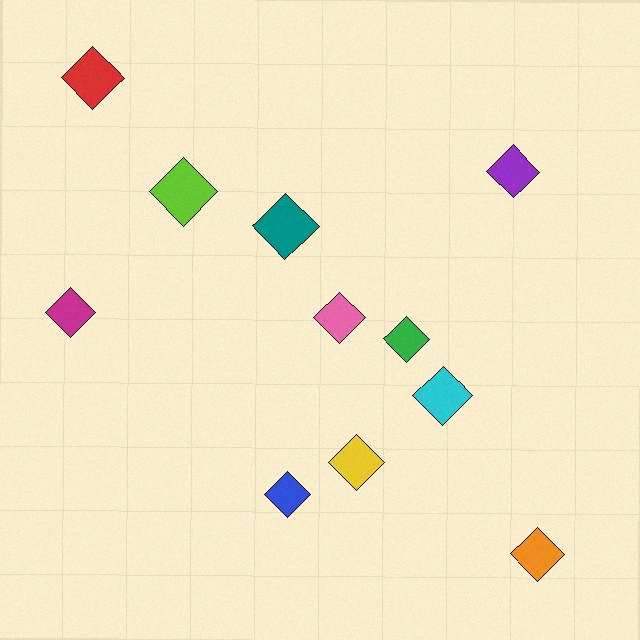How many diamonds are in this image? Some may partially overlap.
There are 11 diamonds.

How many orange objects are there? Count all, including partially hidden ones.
There is 1 orange object.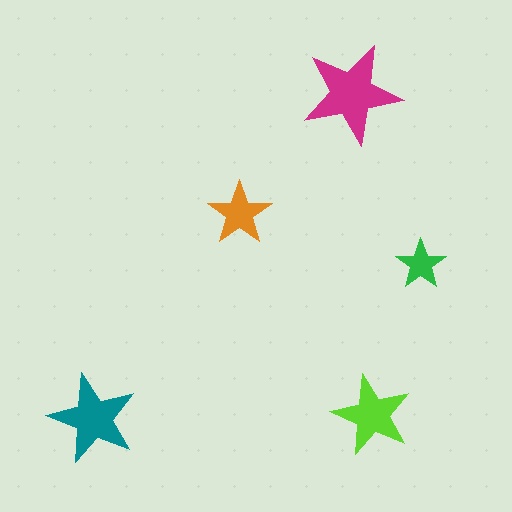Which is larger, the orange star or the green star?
The orange one.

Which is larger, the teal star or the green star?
The teal one.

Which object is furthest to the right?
The green star is rightmost.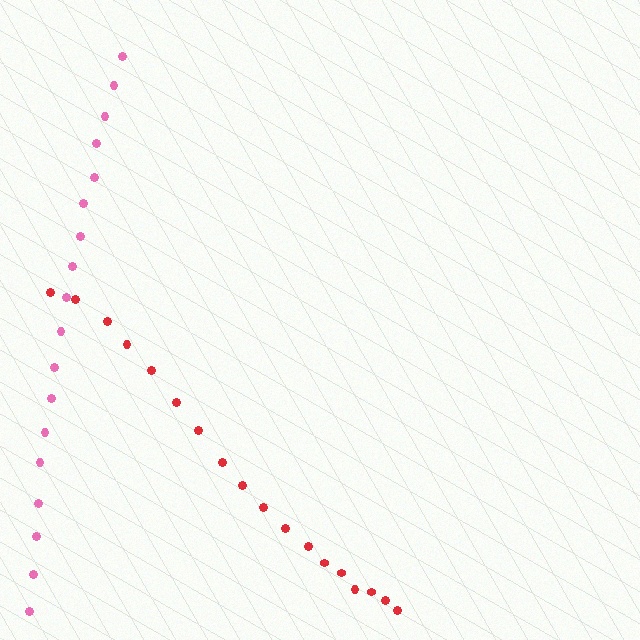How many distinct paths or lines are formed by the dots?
There are 2 distinct paths.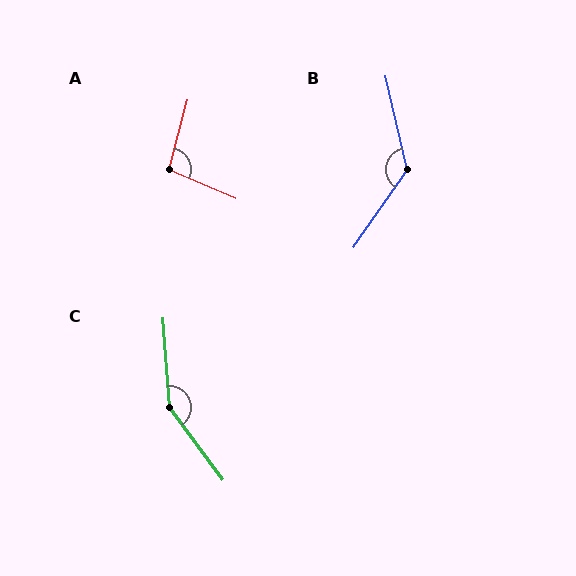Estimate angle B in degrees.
Approximately 132 degrees.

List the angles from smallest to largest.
A (98°), B (132°), C (147°).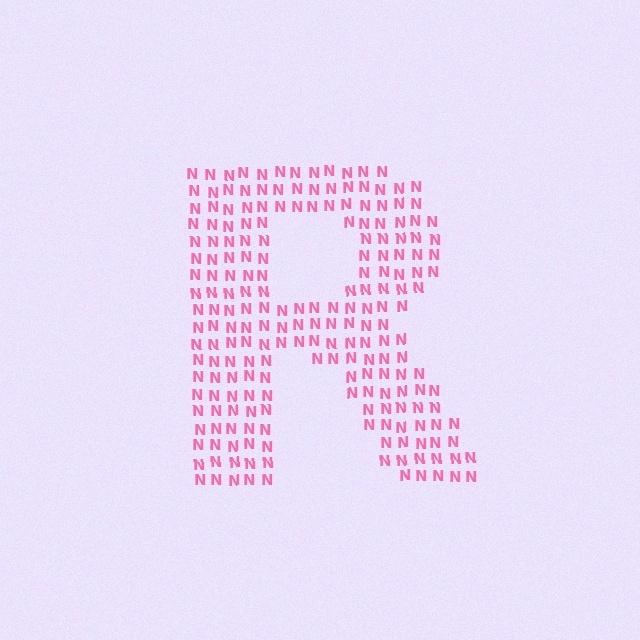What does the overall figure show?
The overall figure shows the letter R.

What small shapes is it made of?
It is made of small letter N's.